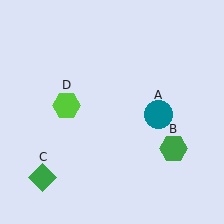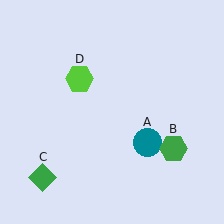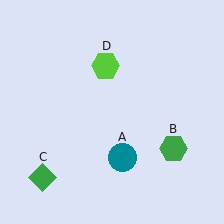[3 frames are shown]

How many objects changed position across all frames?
2 objects changed position: teal circle (object A), lime hexagon (object D).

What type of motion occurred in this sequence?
The teal circle (object A), lime hexagon (object D) rotated clockwise around the center of the scene.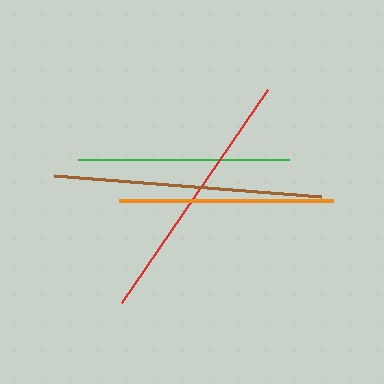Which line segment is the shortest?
The green line is the shortest at approximately 211 pixels.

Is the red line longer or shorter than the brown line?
The brown line is longer than the red line.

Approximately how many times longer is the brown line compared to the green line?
The brown line is approximately 1.3 times the length of the green line.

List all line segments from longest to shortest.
From longest to shortest: brown, red, orange, green.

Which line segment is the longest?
The brown line is the longest at approximately 268 pixels.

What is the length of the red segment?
The red segment is approximately 258 pixels long.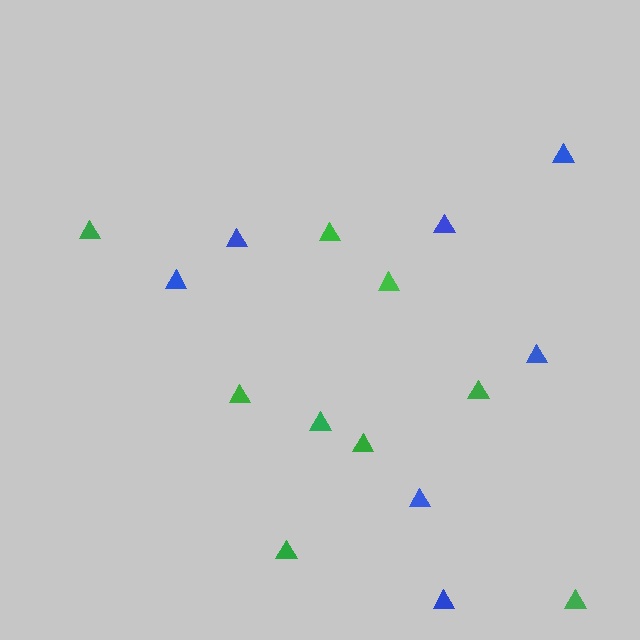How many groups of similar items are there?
There are 2 groups: one group of blue triangles (7) and one group of green triangles (9).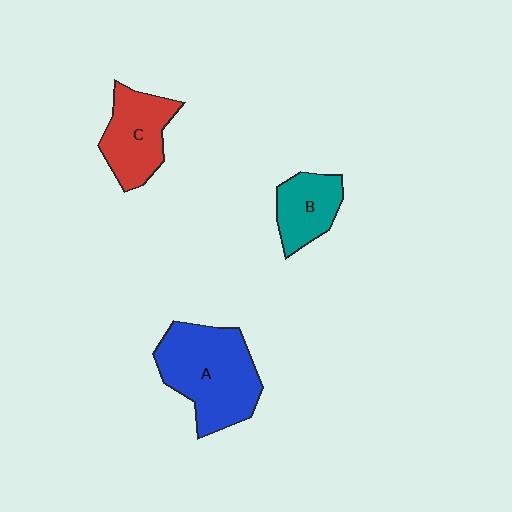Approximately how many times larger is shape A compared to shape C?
Approximately 1.5 times.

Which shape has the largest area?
Shape A (blue).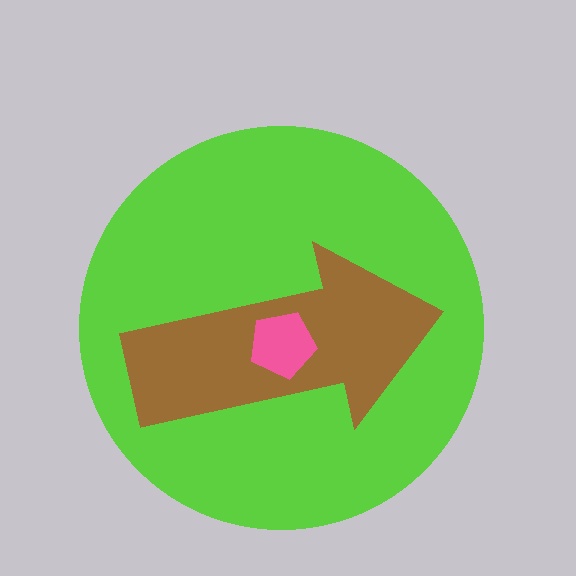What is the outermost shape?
The lime circle.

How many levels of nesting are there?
3.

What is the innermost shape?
The pink pentagon.